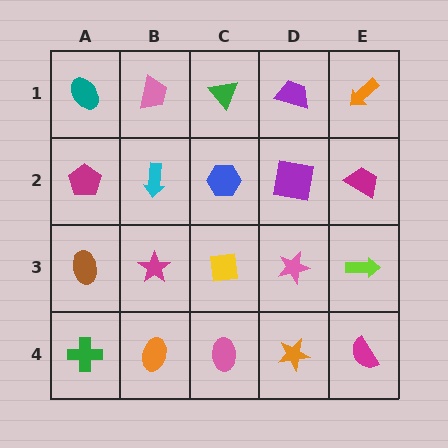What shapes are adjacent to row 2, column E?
An orange arrow (row 1, column E), a lime arrow (row 3, column E), a purple square (row 2, column D).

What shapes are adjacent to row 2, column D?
A purple trapezoid (row 1, column D), a pink star (row 3, column D), a blue hexagon (row 2, column C), a magenta trapezoid (row 2, column E).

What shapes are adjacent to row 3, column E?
A magenta trapezoid (row 2, column E), a magenta semicircle (row 4, column E), a pink star (row 3, column D).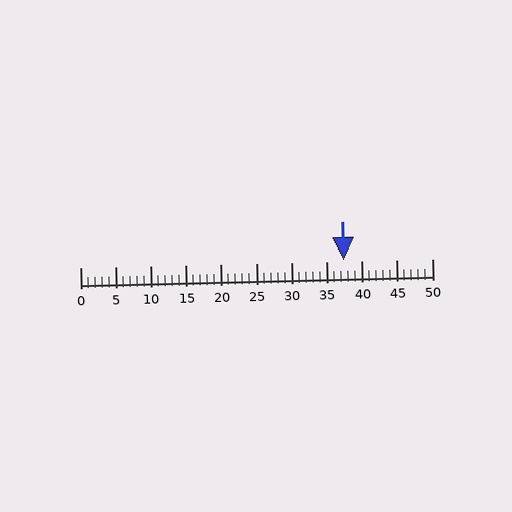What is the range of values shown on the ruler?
The ruler shows values from 0 to 50.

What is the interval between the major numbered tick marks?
The major tick marks are spaced 5 units apart.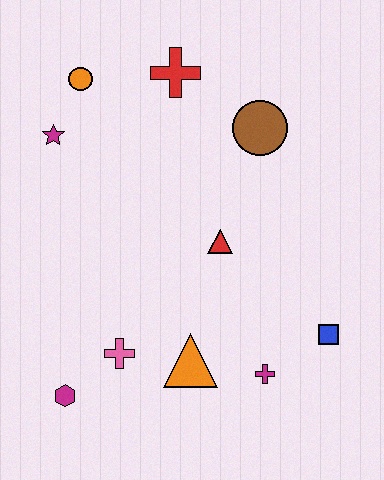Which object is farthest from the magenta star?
The blue square is farthest from the magenta star.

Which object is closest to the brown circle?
The red cross is closest to the brown circle.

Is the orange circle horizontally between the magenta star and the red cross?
Yes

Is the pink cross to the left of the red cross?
Yes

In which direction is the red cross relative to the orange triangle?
The red cross is above the orange triangle.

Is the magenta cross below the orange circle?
Yes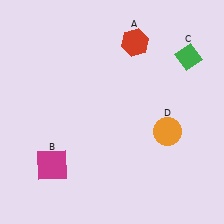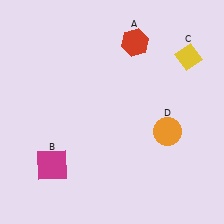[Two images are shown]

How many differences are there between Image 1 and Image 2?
There is 1 difference between the two images.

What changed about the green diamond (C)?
In Image 1, C is green. In Image 2, it changed to yellow.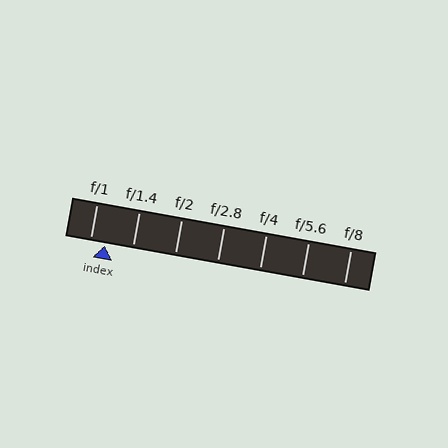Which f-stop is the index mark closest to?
The index mark is closest to f/1.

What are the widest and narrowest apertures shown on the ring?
The widest aperture shown is f/1 and the narrowest is f/8.